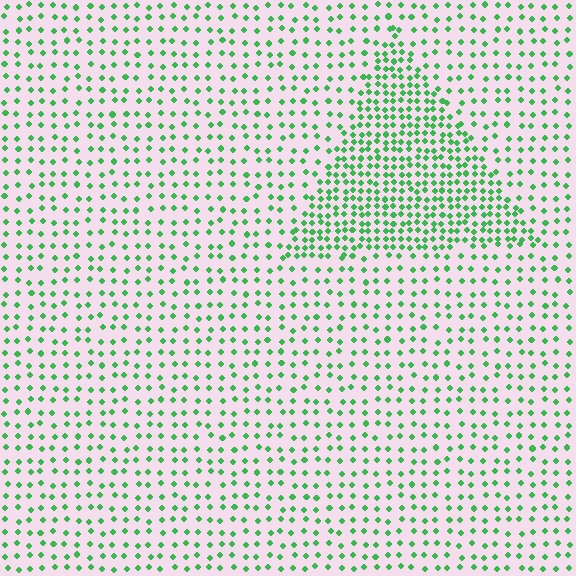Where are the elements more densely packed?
The elements are more densely packed inside the triangle boundary.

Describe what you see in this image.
The image contains small green elements arranged at two different densities. A triangle-shaped region is visible where the elements are more densely packed than the surrounding area.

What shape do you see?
I see a triangle.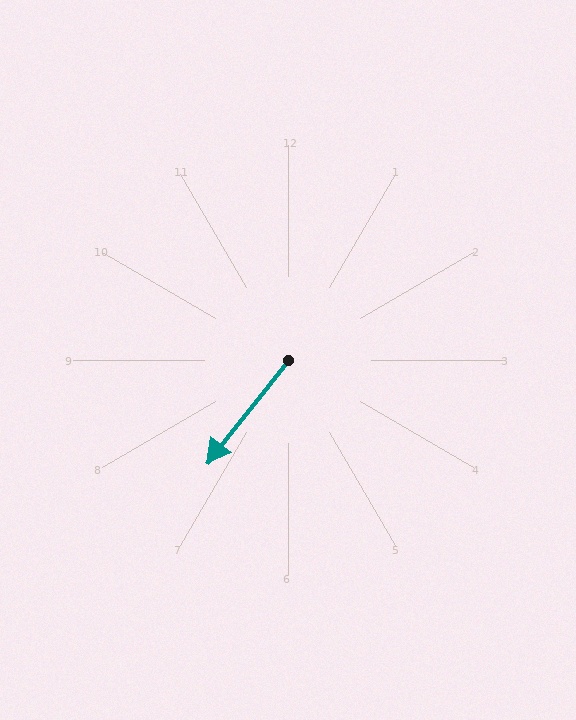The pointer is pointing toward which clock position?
Roughly 7 o'clock.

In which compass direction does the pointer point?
Southwest.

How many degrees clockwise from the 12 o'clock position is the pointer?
Approximately 218 degrees.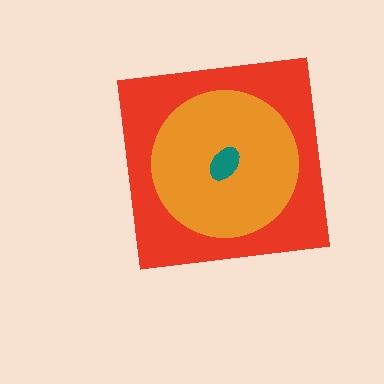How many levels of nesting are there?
3.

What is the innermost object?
The teal ellipse.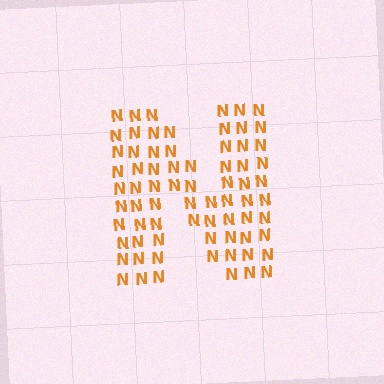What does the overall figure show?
The overall figure shows the letter N.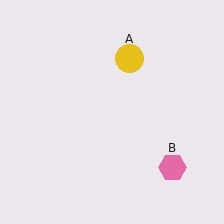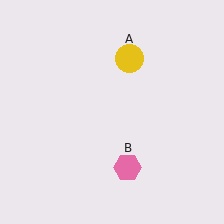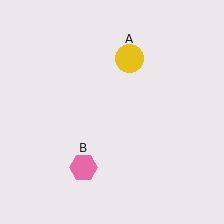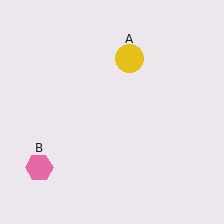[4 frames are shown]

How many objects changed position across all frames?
1 object changed position: pink hexagon (object B).